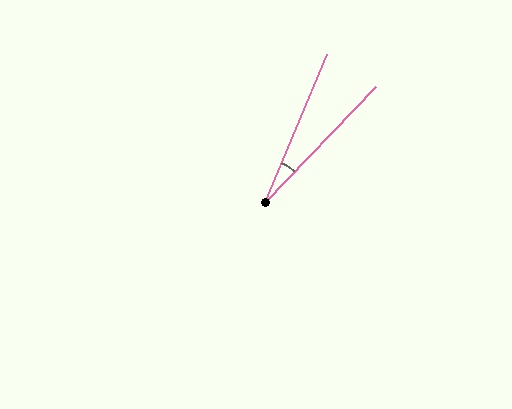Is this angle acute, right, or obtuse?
It is acute.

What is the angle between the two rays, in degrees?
Approximately 21 degrees.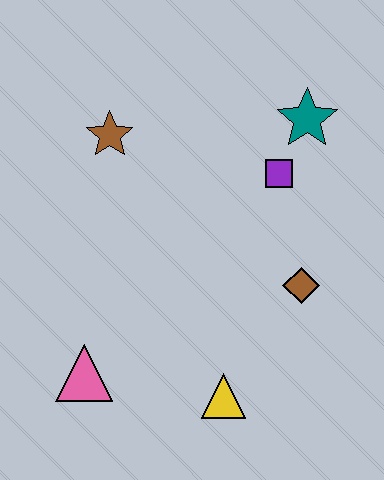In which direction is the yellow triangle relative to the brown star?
The yellow triangle is below the brown star.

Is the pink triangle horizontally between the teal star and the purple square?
No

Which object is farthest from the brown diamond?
The brown star is farthest from the brown diamond.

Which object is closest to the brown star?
The purple square is closest to the brown star.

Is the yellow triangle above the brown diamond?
No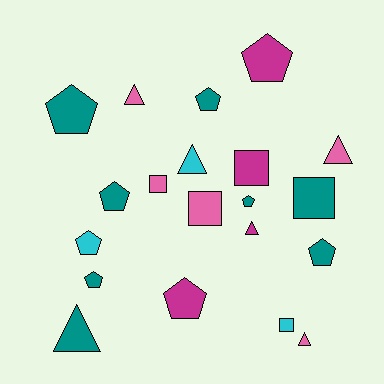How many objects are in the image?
There are 20 objects.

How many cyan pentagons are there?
There is 1 cyan pentagon.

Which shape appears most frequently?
Pentagon, with 9 objects.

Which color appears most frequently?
Teal, with 8 objects.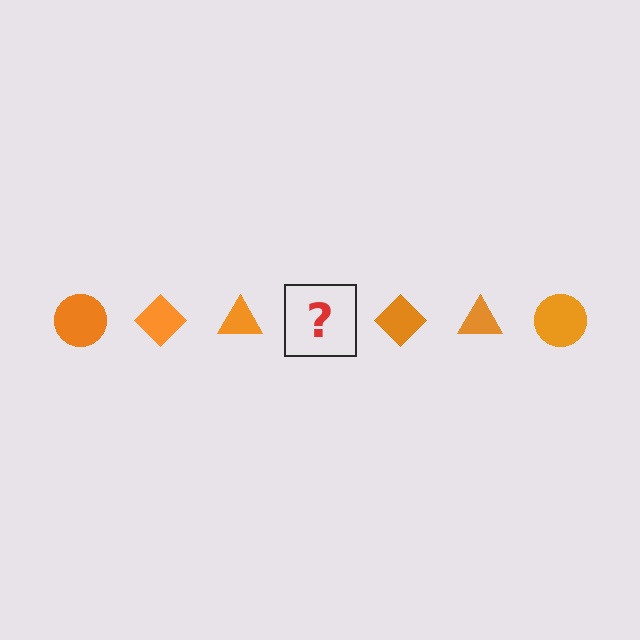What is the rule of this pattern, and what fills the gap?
The rule is that the pattern cycles through circle, diamond, triangle shapes in orange. The gap should be filled with an orange circle.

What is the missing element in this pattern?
The missing element is an orange circle.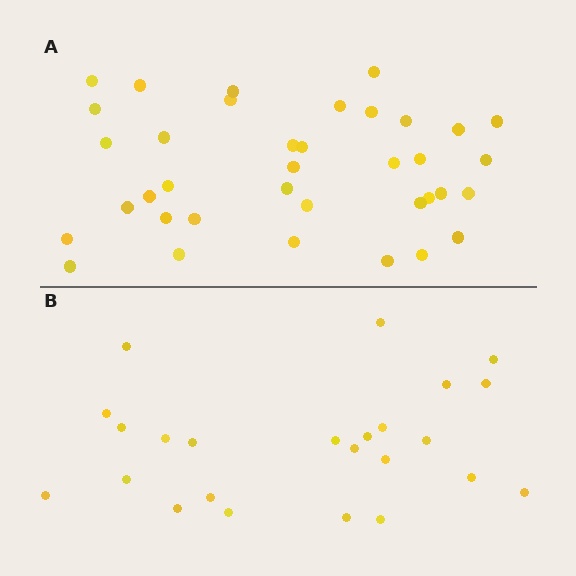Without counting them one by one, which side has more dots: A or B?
Region A (the top region) has more dots.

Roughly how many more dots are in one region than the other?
Region A has approximately 15 more dots than region B.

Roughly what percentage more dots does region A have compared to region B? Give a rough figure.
About 55% more.